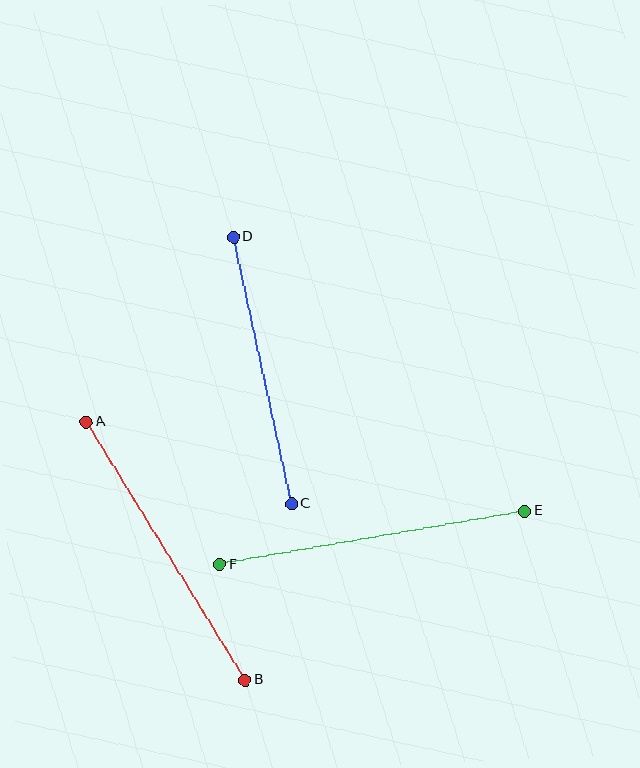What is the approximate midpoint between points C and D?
The midpoint is at approximately (262, 370) pixels.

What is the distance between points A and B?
The distance is approximately 303 pixels.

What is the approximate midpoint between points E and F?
The midpoint is at approximately (372, 538) pixels.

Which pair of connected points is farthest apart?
Points E and F are farthest apart.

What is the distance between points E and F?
The distance is approximately 310 pixels.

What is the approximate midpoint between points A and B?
The midpoint is at approximately (166, 551) pixels.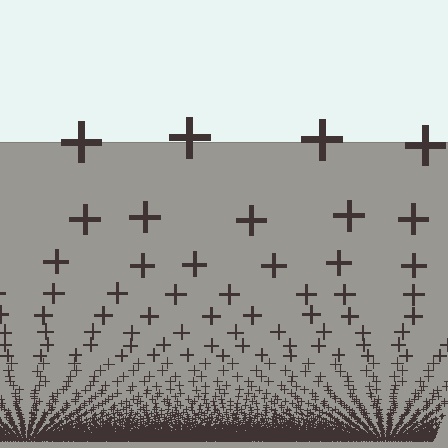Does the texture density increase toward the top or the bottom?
Density increases toward the bottom.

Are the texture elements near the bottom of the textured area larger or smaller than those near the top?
Smaller. The gradient is inverted — elements near the bottom are smaller and denser.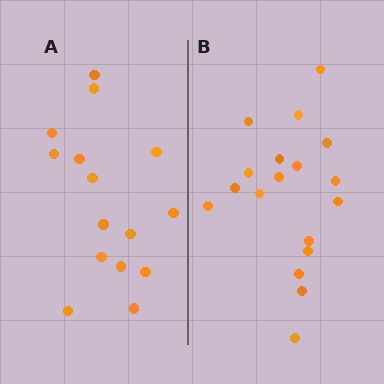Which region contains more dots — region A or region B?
Region B (the right region) has more dots.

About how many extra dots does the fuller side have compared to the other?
Region B has just a few more — roughly 2 or 3 more dots than region A.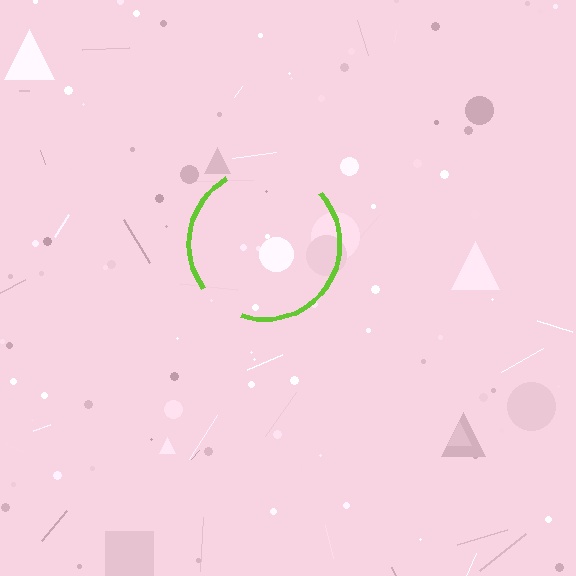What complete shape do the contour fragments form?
The contour fragments form a circle.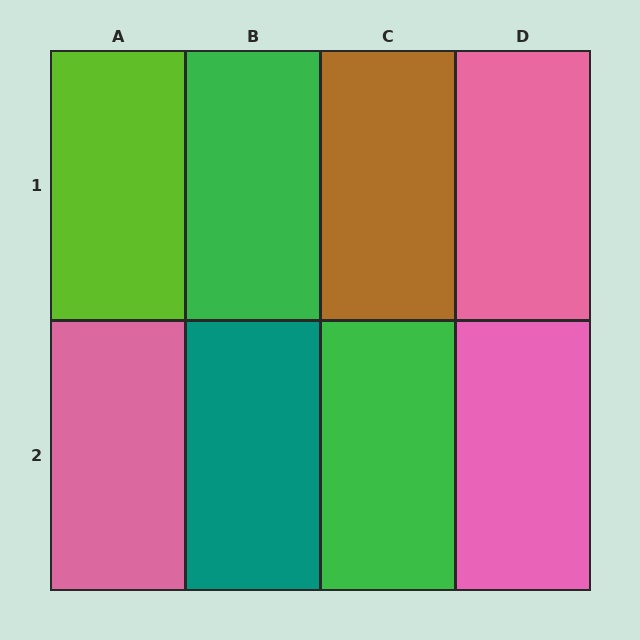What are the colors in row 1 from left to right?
Lime, green, brown, pink.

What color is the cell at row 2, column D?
Pink.